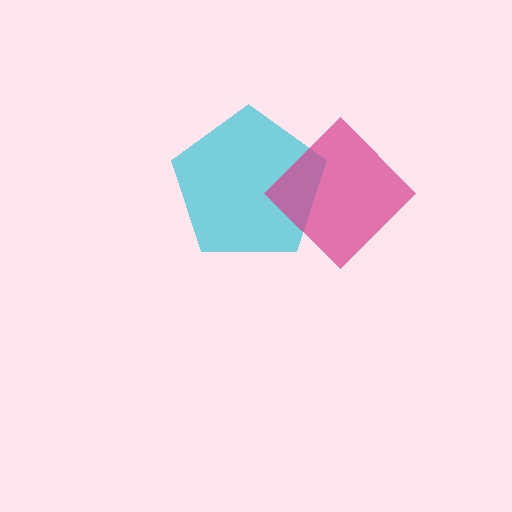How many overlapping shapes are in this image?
There are 2 overlapping shapes in the image.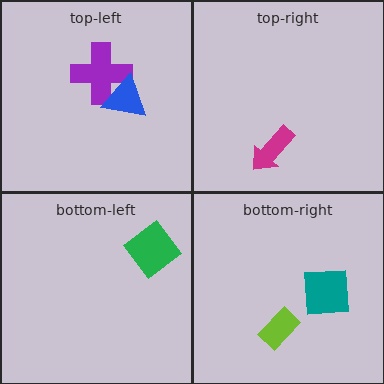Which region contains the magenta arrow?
The top-right region.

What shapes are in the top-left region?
The purple cross, the blue triangle.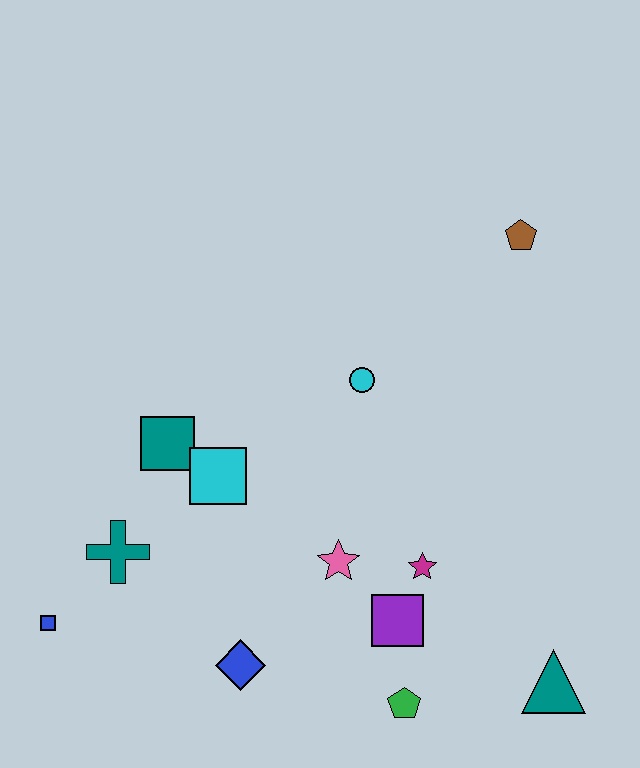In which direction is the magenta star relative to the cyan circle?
The magenta star is below the cyan circle.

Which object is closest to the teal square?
The cyan square is closest to the teal square.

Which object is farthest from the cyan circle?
The blue square is farthest from the cyan circle.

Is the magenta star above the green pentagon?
Yes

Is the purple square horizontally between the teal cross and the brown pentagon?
Yes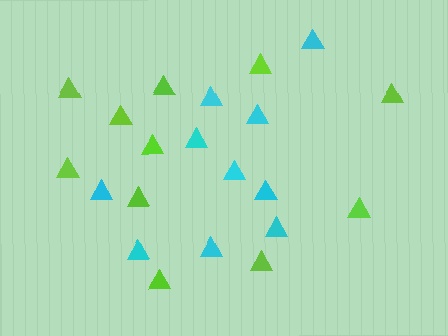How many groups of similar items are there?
There are 2 groups: one group of lime triangles (11) and one group of cyan triangles (10).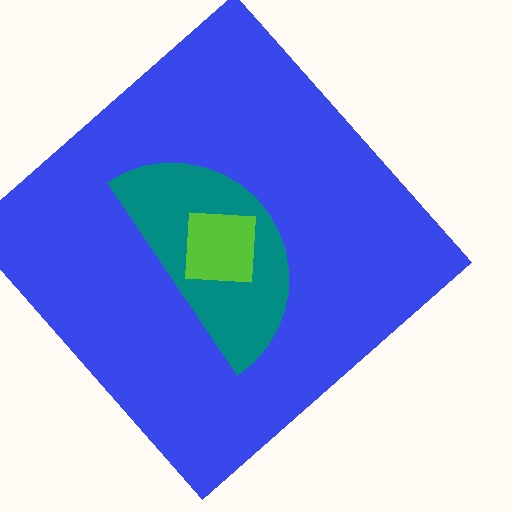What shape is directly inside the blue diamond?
The teal semicircle.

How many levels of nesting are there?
3.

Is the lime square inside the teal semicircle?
Yes.